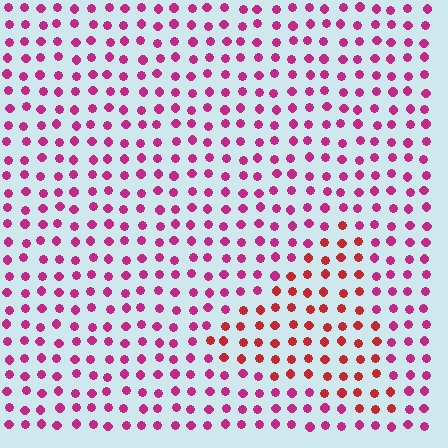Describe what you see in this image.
The image is filled with small magenta elements in a uniform arrangement. A triangle-shaped region is visible where the elements are tinted to a slightly different hue, forming a subtle color boundary.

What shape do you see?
I see a triangle.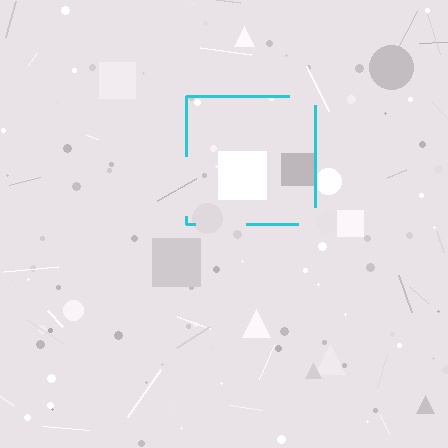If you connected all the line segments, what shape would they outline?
They would outline a square.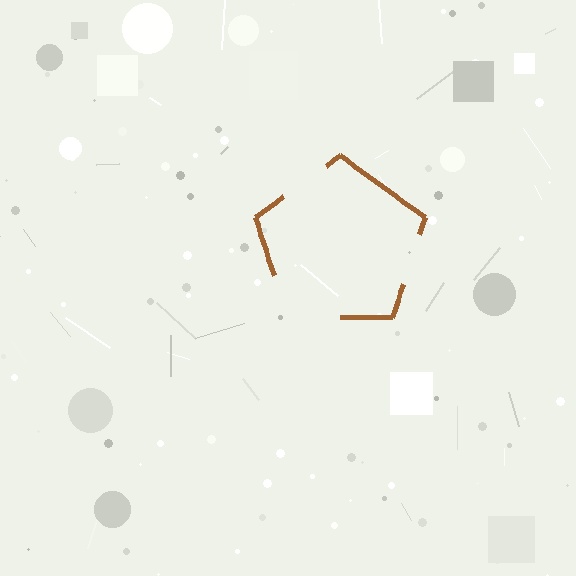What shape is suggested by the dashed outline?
The dashed outline suggests a pentagon.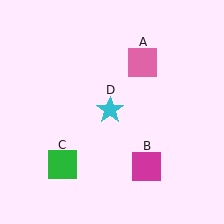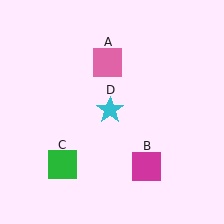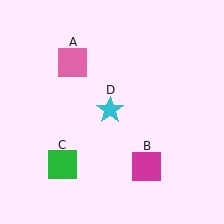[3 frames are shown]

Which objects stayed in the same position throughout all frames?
Magenta square (object B) and green square (object C) and cyan star (object D) remained stationary.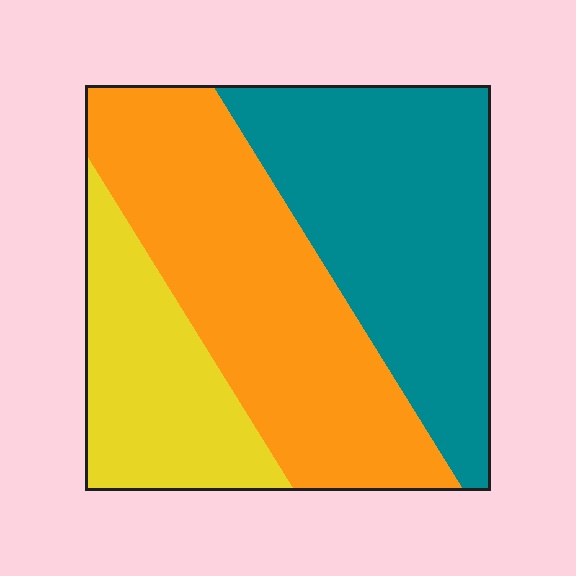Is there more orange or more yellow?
Orange.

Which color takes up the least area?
Yellow, at roughly 20%.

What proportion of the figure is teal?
Teal takes up about three eighths (3/8) of the figure.